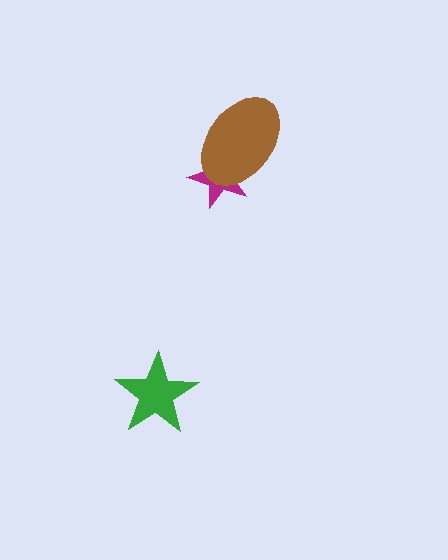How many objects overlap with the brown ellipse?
1 object overlaps with the brown ellipse.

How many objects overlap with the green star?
0 objects overlap with the green star.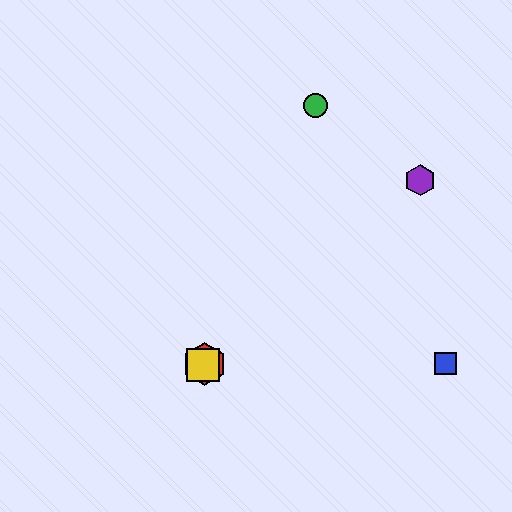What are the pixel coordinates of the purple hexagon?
The purple hexagon is at (420, 180).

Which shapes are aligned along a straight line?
The red hexagon, the yellow square, the purple hexagon are aligned along a straight line.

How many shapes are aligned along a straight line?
3 shapes (the red hexagon, the yellow square, the purple hexagon) are aligned along a straight line.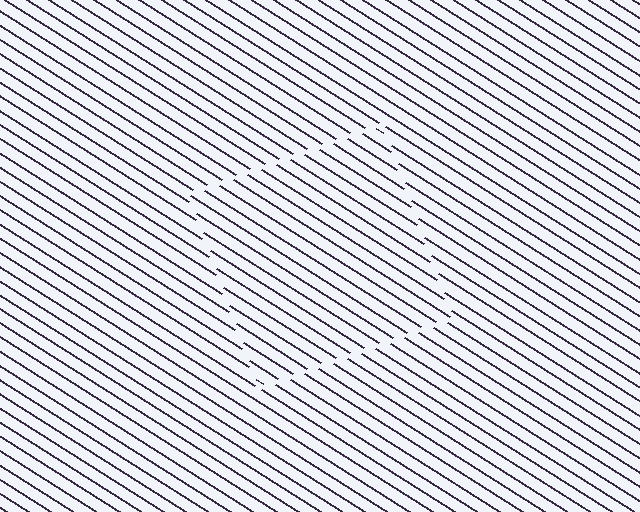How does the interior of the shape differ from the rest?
The interior of the shape contains the same grating, shifted by half a period — the contour is defined by the phase discontinuity where line-ends from the inner and outer gratings abut.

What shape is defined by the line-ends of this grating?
An illusory square. The interior of the shape contains the same grating, shifted by half a period — the contour is defined by the phase discontinuity where line-ends from the inner and outer gratings abut.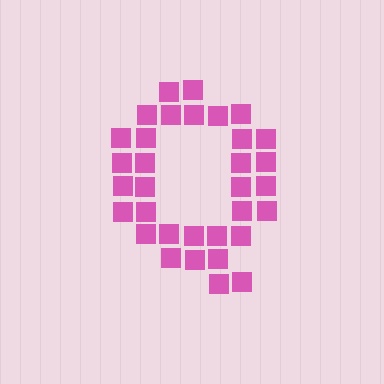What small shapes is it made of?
It is made of small squares.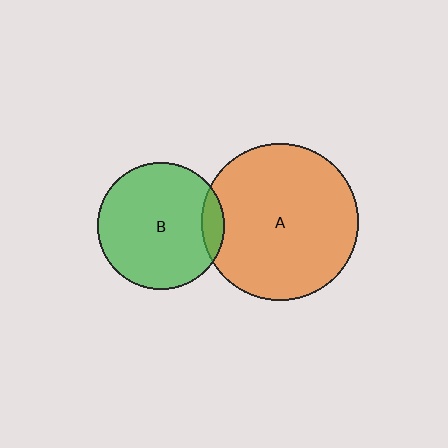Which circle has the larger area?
Circle A (orange).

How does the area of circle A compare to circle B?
Approximately 1.5 times.